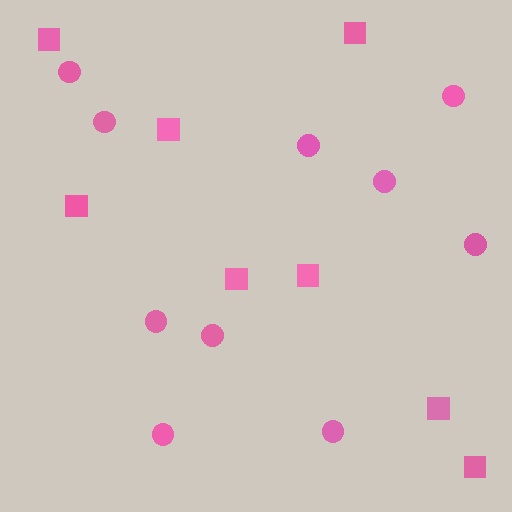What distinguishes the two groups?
There are 2 groups: one group of circles (10) and one group of squares (8).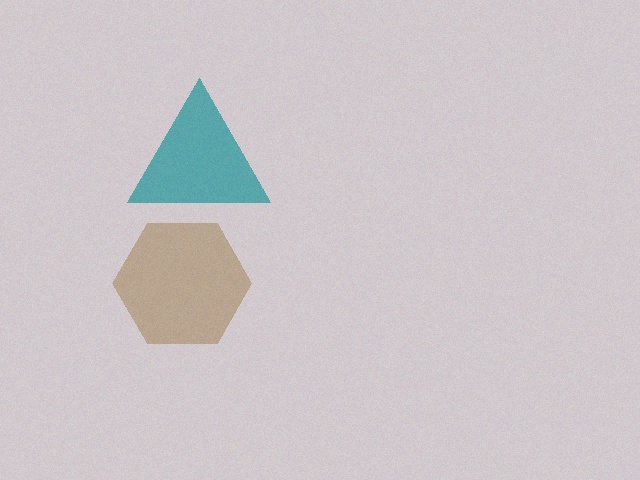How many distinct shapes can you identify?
There are 2 distinct shapes: a brown hexagon, a teal triangle.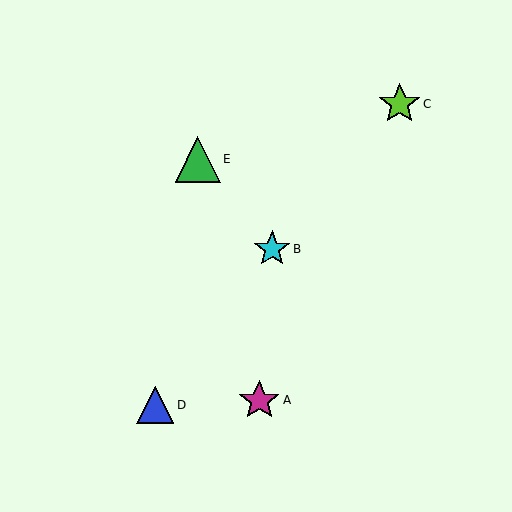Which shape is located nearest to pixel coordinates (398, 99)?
The lime star (labeled C) at (400, 104) is nearest to that location.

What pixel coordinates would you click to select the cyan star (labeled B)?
Click at (272, 249) to select the cyan star B.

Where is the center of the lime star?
The center of the lime star is at (400, 104).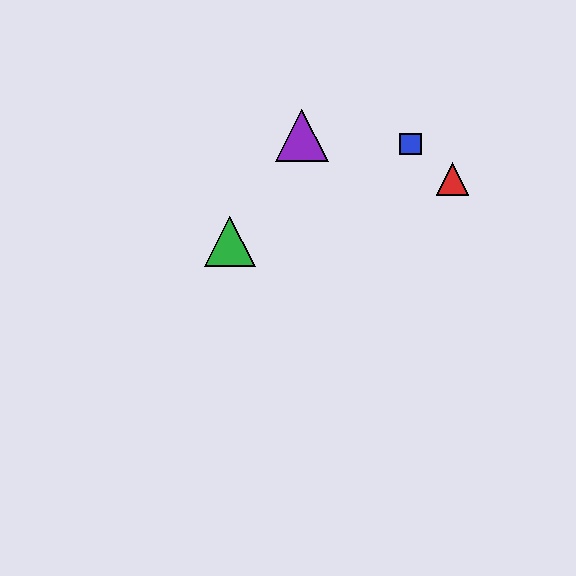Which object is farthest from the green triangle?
The red triangle is farthest from the green triangle.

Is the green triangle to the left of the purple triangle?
Yes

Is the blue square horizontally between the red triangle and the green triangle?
Yes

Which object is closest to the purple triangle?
The blue square is closest to the purple triangle.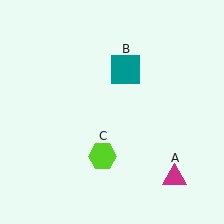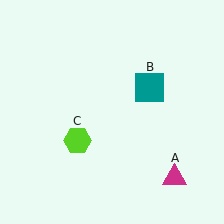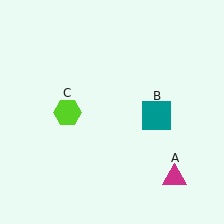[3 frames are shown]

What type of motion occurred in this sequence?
The teal square (object B), lime hexagon (object C) rotated clockwise around the center of the scene.